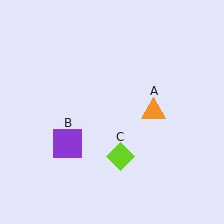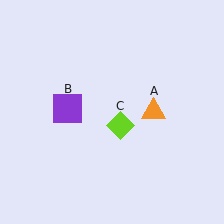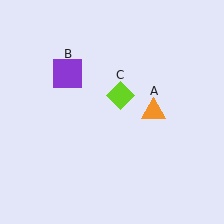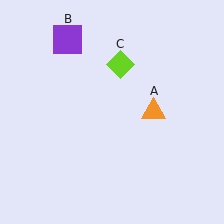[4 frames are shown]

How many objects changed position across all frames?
2 objects changed position: purple square (object B), lime diamond (object C).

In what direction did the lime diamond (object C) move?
The lime diamond (object C) moved up.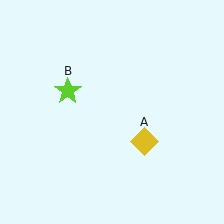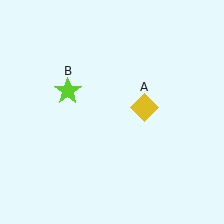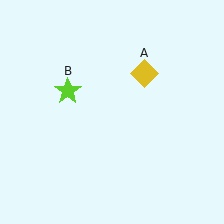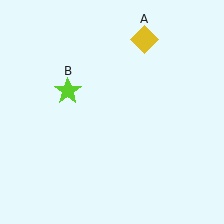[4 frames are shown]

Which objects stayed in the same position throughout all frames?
Lime star (object B) remained stationary.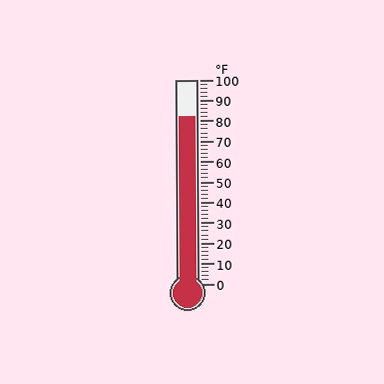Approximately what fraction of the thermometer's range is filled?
The thermometer is filled to approximately 80% of its range.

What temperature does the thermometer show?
The thermometer shows approximately 82°F.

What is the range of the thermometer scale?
The thermometer scale ranges from 0°F to 100°F.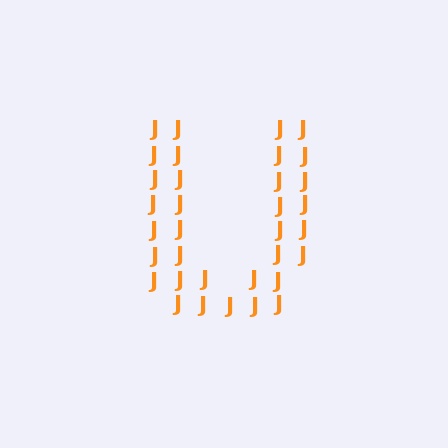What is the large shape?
The large shape is the letter U.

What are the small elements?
The small elements are letter J's.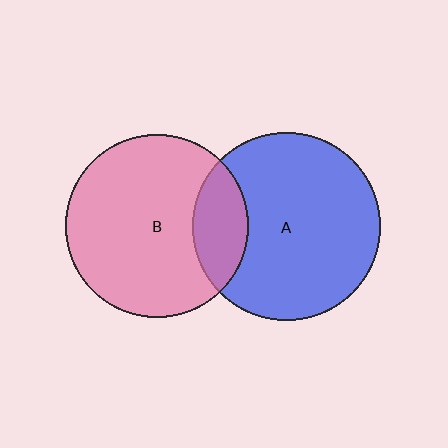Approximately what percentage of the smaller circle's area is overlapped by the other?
Approximately 20%.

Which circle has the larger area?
Circle A (blue).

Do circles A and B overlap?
Yes.